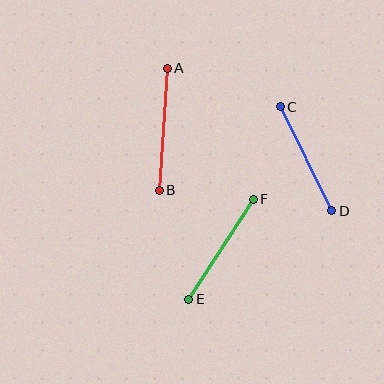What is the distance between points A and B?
The distance is approximately 122 pixels.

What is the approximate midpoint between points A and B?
The midpoint is at approximately (163, 129) pixels.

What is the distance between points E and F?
The distance is approximately 119 pixels.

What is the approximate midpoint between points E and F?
The midpoint is at approximately (221, 249) pixels.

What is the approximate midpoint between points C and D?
The midpoint is at approximately (306, 159) pixels.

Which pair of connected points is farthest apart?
Points A and B are farthest apart.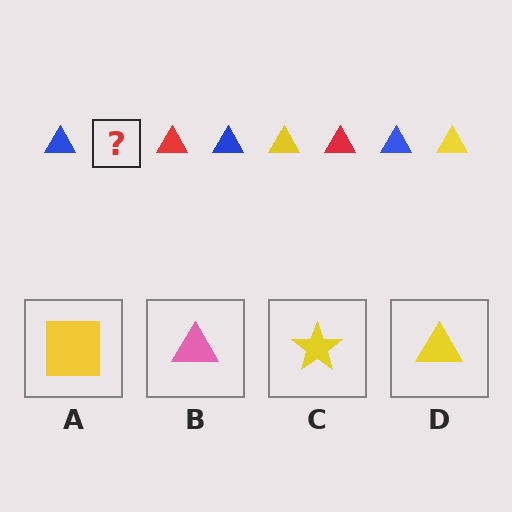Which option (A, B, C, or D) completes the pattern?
D.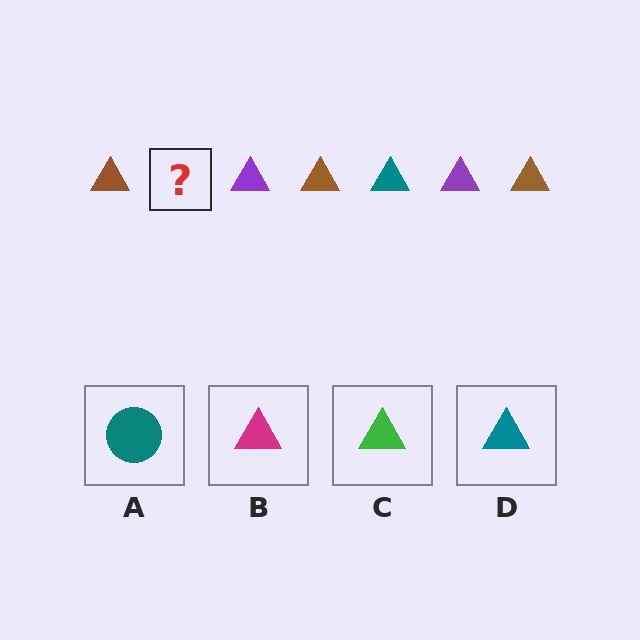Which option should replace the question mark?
Option D.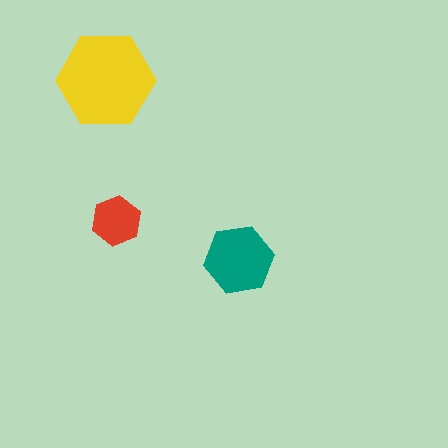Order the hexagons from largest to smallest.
the yellow one, the teal one, the red one.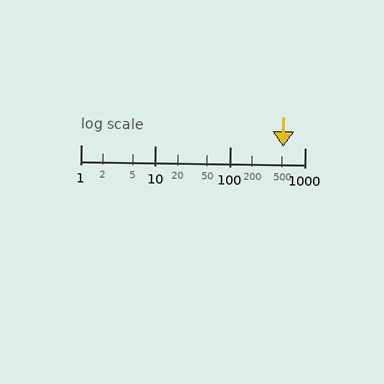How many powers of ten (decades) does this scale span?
The scale spans 3 decades, from 1 to 1000.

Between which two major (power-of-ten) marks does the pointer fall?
The pointer is between 100 and 1000.